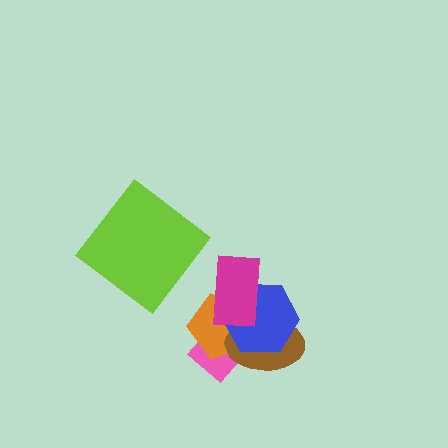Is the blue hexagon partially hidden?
Yes, it is partially covered by another shape.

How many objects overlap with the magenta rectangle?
4 objects overlap with the magenta rectangle.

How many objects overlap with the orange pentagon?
4 objects overlap with the orange pentagon.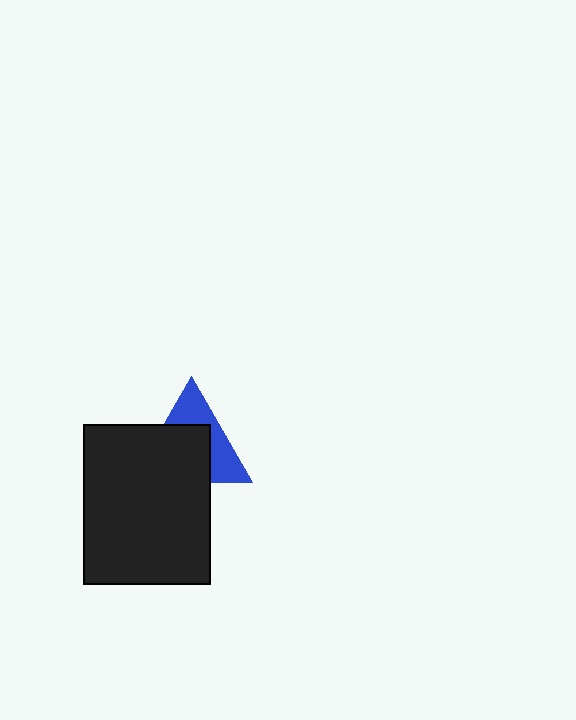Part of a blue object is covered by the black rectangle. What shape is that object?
It is a triangle.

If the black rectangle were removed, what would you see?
You would see the complete blue triangle.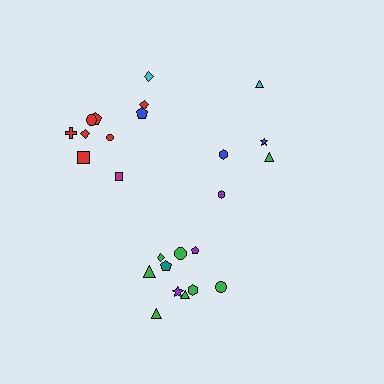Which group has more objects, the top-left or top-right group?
The top-left group.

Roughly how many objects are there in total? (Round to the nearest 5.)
Roughly 25 objects in total.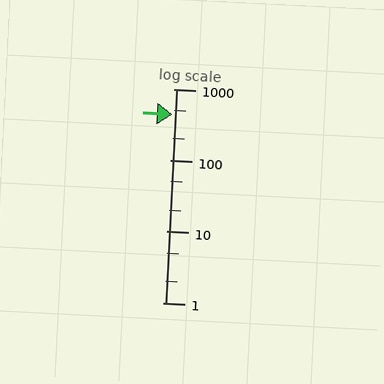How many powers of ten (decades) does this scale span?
The scale spans 3 decades, from 1 to 1000.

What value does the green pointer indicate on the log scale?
The pointer indicates approximately 440.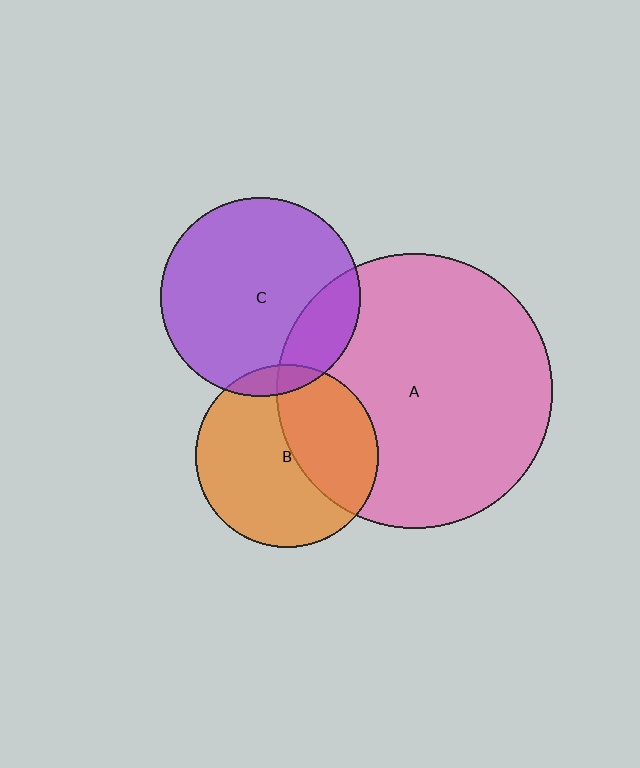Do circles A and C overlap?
Yes.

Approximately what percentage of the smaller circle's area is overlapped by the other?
Approximately 20%.